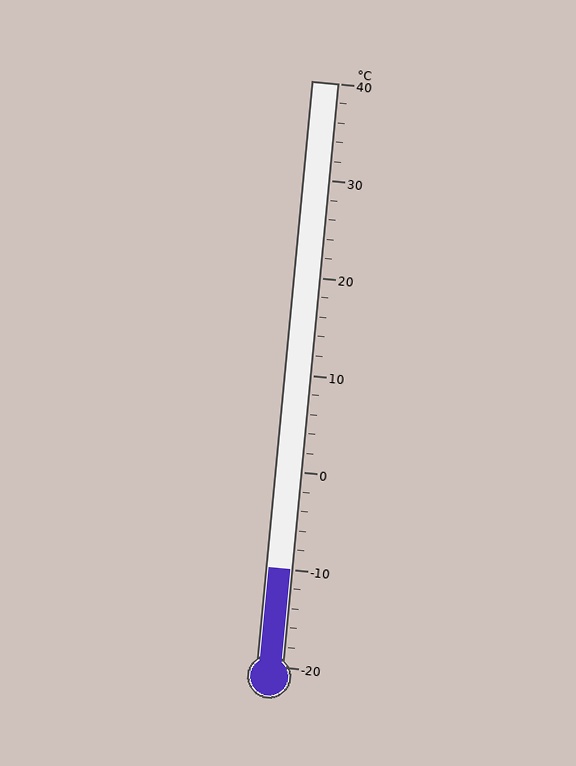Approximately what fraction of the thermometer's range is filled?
The thermometer is filled to approximately 15% of its range.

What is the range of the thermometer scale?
The thermometer scale ranges from -20°C to 40°C.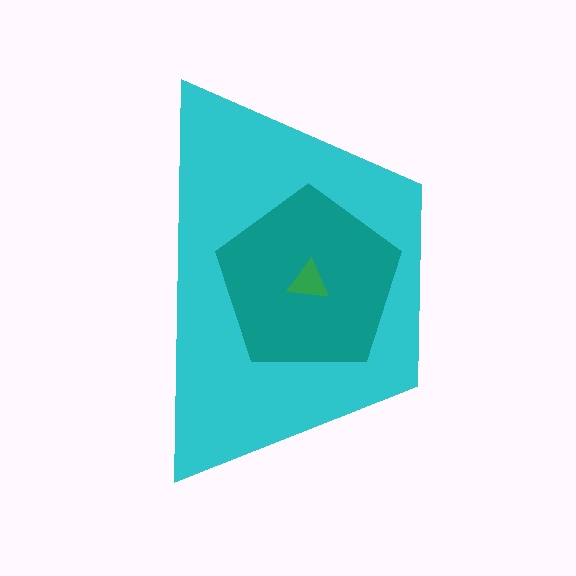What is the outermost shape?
The cyan trapezoid.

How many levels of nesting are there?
3.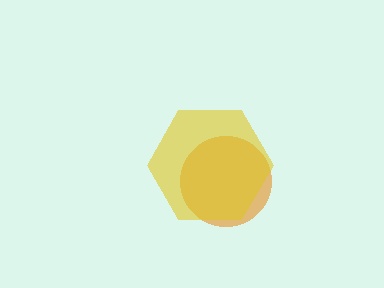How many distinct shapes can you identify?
There are 2 distinct shapes: an orange circle, a yellow hexagon.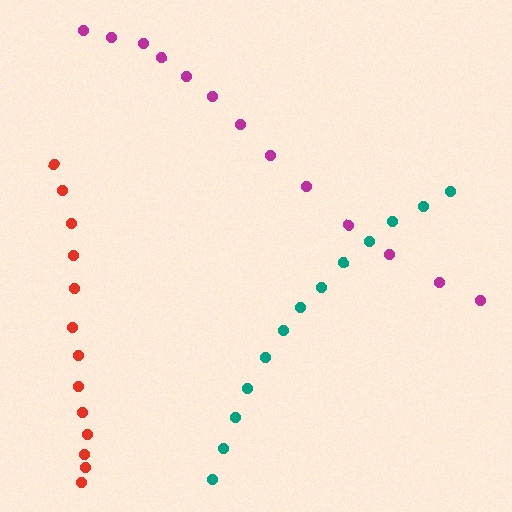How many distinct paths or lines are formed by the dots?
There are 3 distinct paths.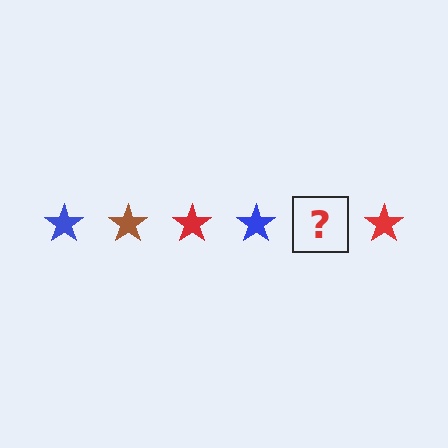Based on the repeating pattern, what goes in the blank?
The blank should be a brown star.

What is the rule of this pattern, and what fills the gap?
The rule is that the pattern cycles through blue, brown, red stars. The gap should be filled with a brown star.